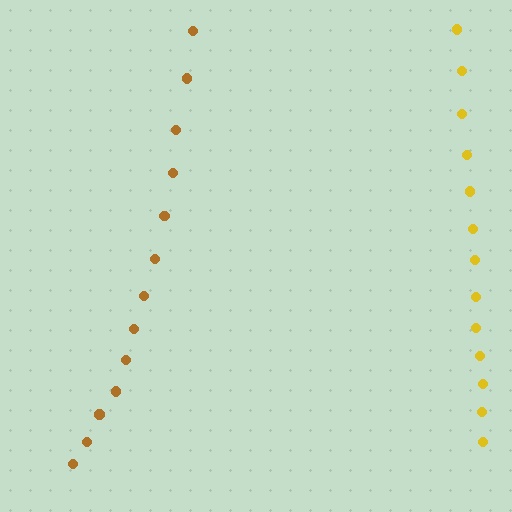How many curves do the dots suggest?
There are 2 distinct paths.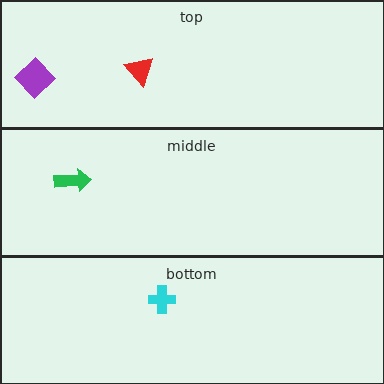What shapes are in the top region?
The red triangle, the purple diamond.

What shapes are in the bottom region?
The cyan cross.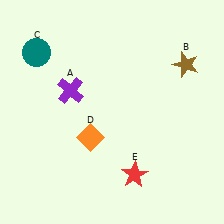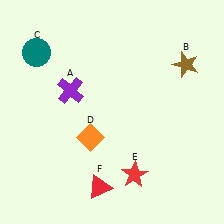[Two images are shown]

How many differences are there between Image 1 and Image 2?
There is 1 difference between the two images.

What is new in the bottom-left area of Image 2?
A red triangle (F) was added in the bottom-left area of Image 2.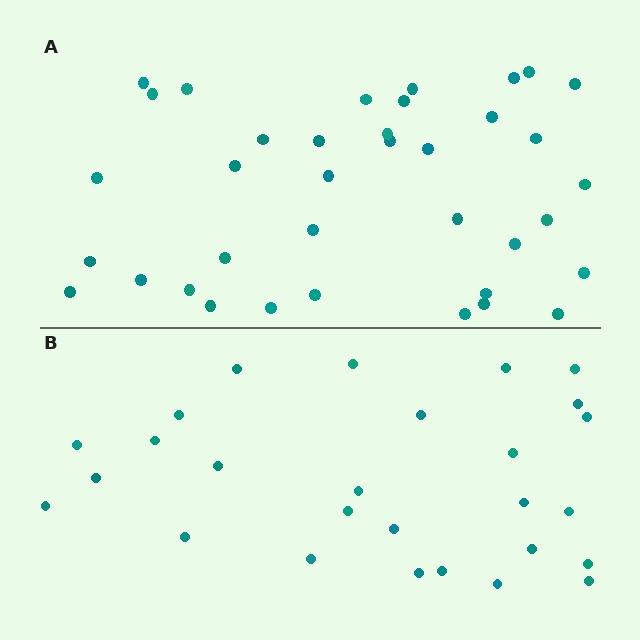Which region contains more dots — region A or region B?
Region A (the top region) has more dots.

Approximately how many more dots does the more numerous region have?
Region A has roughly 10 or so more dots than region B.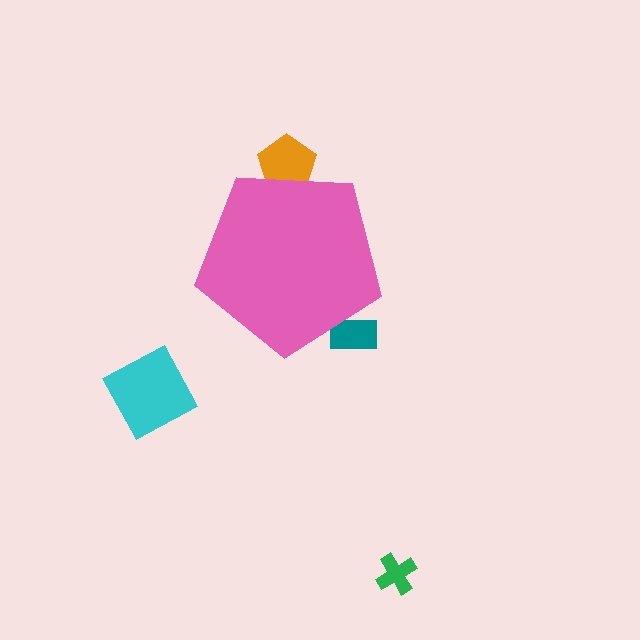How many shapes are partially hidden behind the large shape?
2 shapes are partially hidden.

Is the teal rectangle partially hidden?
Yes, the teal rectangle is partially hidden behind the pink pentagon.